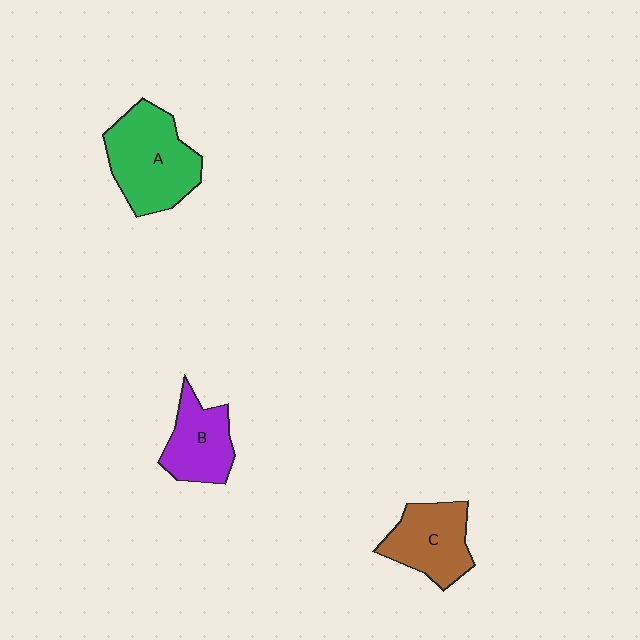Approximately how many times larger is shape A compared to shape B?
Approximately 1.5 times.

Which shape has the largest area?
Shape A (green).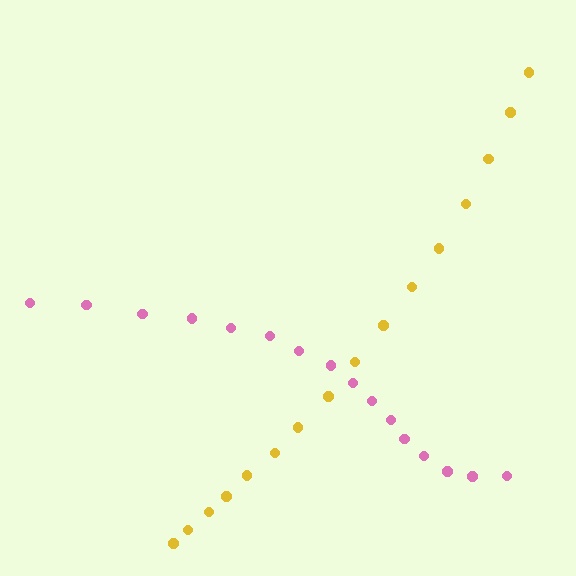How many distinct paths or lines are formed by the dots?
There are 2 distinct paths.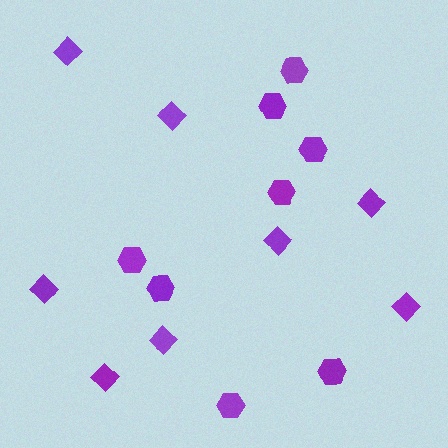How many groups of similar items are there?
There are 2 groups: one group of hexagons (8) and one group of diamonds (8).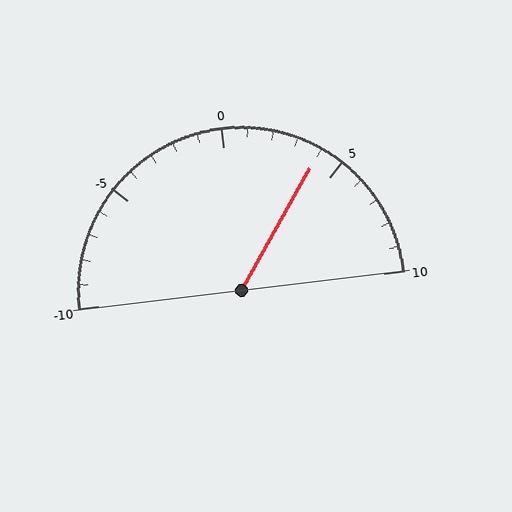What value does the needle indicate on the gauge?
The needle indicates approximately 4.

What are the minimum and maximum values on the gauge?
The gauge ranges from -10 to 10.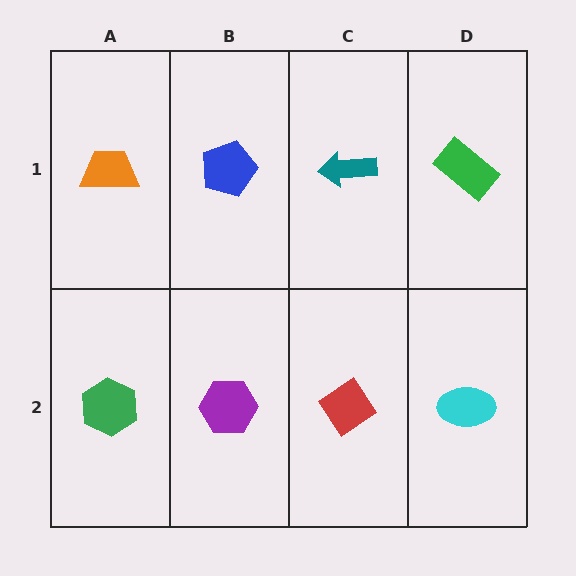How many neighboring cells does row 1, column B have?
3.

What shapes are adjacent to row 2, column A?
An orange trapezoid (row 1, column A), a purple hexagon (row 2, column B).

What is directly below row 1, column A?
A green hexagon.